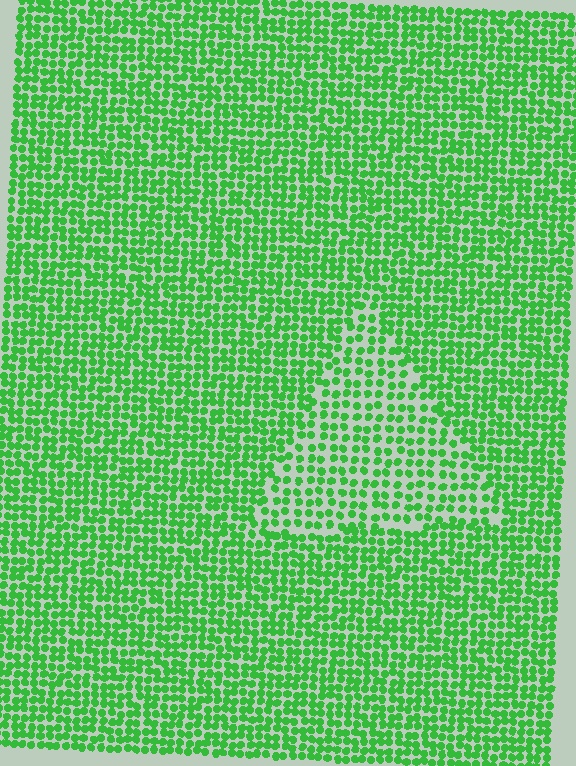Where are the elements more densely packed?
The elements are more densely packed outside the triangle boundary.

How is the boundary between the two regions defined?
The boundary is defined by a change in element density (approximately 1.6x ratio). All elements are the same color, size, and shape.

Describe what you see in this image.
The image contains small green elements arranged at two different densities. A triangle-shaped region is visible where the elements are less densely packed than the surrounding area.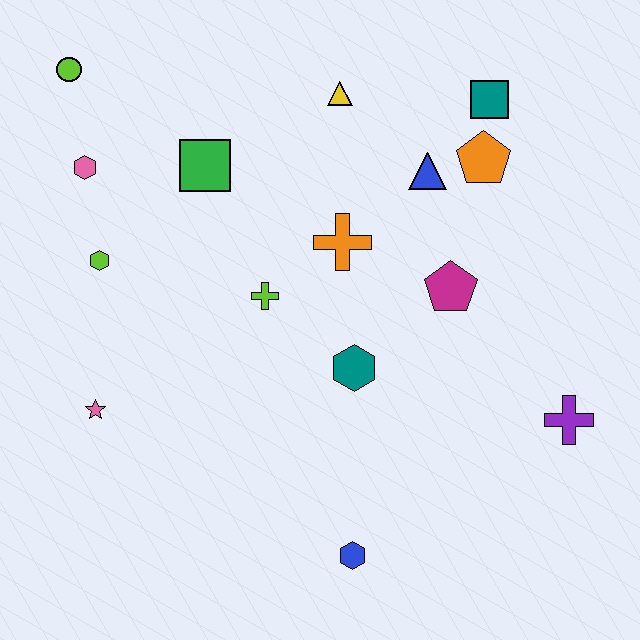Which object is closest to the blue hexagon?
The teal hexagon is closest to the blue hexagon.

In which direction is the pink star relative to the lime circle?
The pink star is below the lime circle.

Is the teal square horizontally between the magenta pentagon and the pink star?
No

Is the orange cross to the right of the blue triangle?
No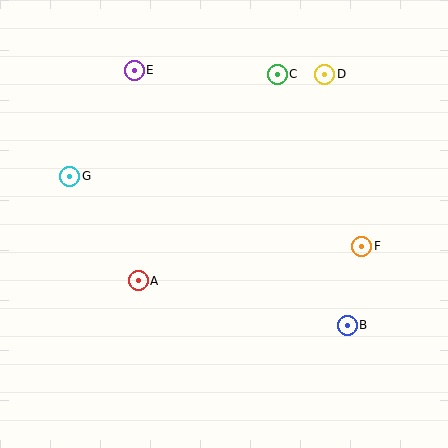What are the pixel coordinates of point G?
Point G is at (70, 176).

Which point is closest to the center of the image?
Point A at (138, 281) is closest to the center.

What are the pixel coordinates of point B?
Point B is at (347, 325).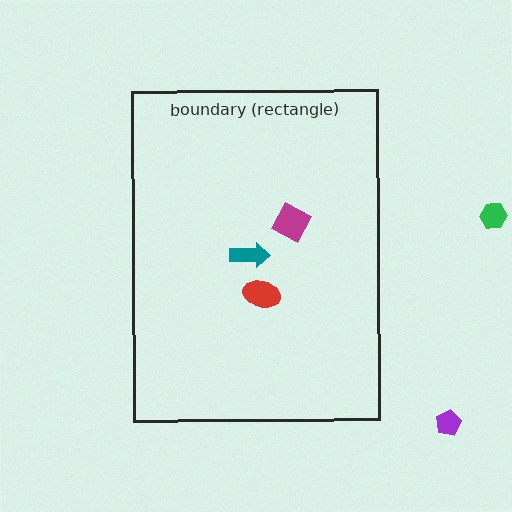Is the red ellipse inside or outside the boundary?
Inside.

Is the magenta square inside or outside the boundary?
Inside.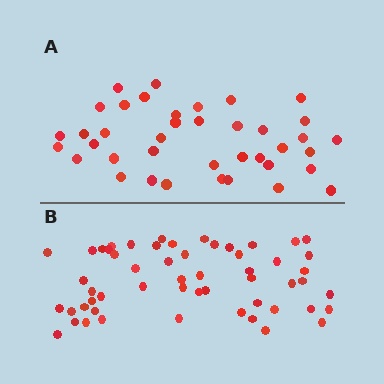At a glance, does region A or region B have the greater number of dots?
Region B (the bottom region) has more dots.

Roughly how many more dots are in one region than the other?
Region B has approximately 15 more dots than region A.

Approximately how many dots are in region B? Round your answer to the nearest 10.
About 60 dots. (The exact count is 55, which rounds to 60.)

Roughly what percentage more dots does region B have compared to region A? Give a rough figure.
About 40% more.